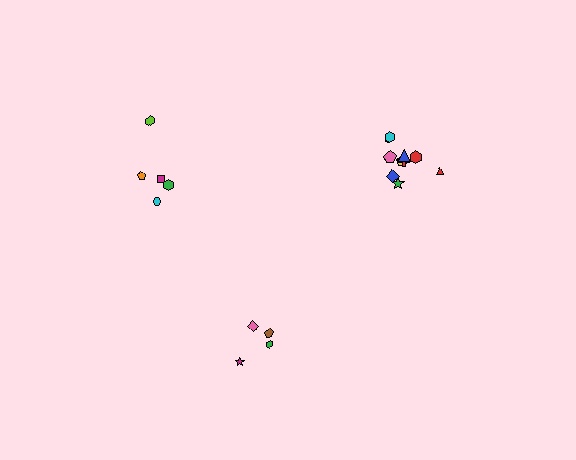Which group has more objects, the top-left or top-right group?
The top-right group.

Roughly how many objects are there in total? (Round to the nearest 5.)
Roughly 20 objects in total.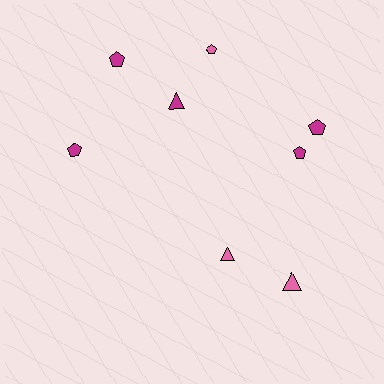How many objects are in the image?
There are 8 objects.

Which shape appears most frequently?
Pentagon, with 5 objects.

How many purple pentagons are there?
There are no purple pentagons.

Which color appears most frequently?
Magenta, with 5 objects.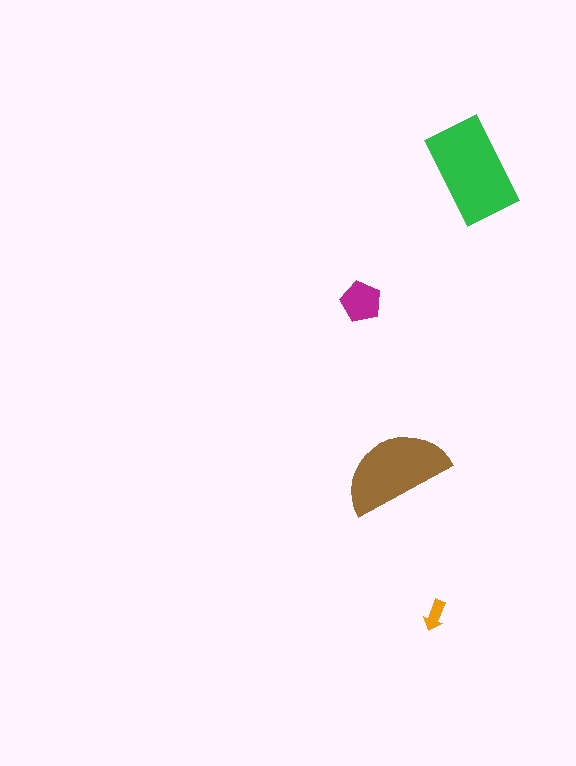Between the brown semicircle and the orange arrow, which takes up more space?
The brown semicircle.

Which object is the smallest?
The orange arrow.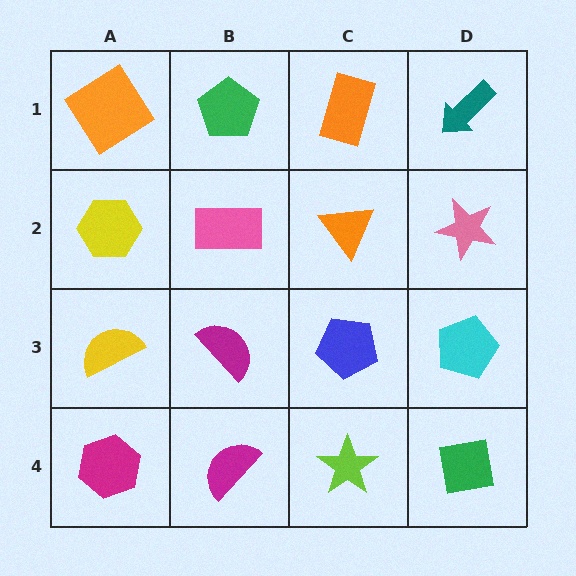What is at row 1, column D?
A teal arrow.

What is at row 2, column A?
A yellow hexagon.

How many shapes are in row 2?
4 shapes.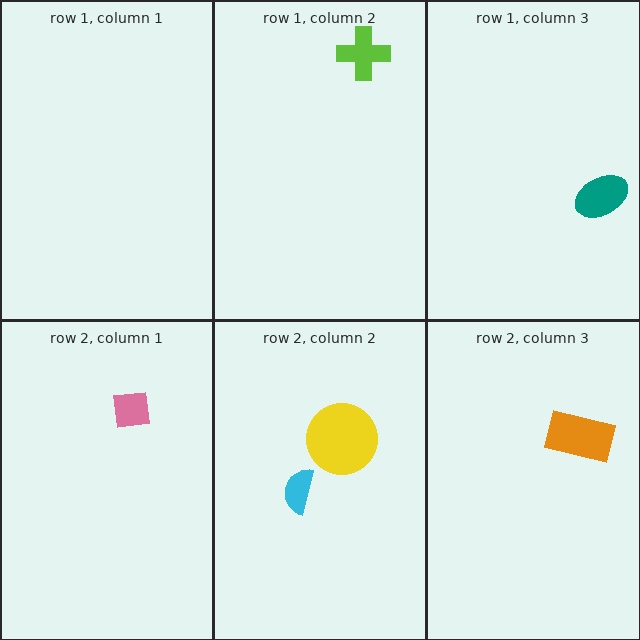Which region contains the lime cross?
The row 1, column 2 region.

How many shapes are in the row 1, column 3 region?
1.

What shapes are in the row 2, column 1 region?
The pink square.